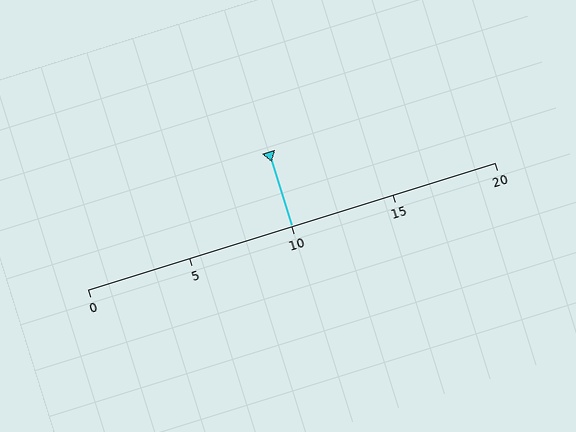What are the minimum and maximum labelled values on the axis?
The axis runs from 0 to 20.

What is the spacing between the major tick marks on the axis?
The major ticks are spaced 5 apart.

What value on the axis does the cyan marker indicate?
The marker indicates approximately 10.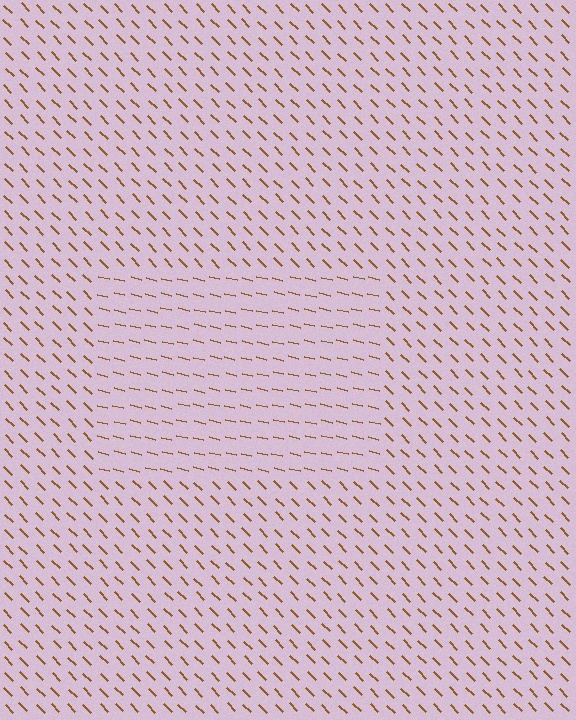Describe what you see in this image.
The image is filled with small brown line segments. A rectangle region in the image has lines oriented differently from the surrounding lines, creating a visible texture boundary.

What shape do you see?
I see a rectangle.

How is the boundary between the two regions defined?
The boundary is defined purely by a change in line orientation (approximately 31 degrees difference). All lines are the same color and thickness.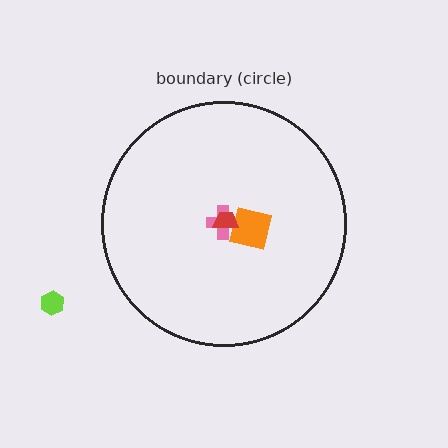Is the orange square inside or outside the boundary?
Inside.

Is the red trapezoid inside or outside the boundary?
Inside.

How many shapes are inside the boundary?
3 inside, 1 outside.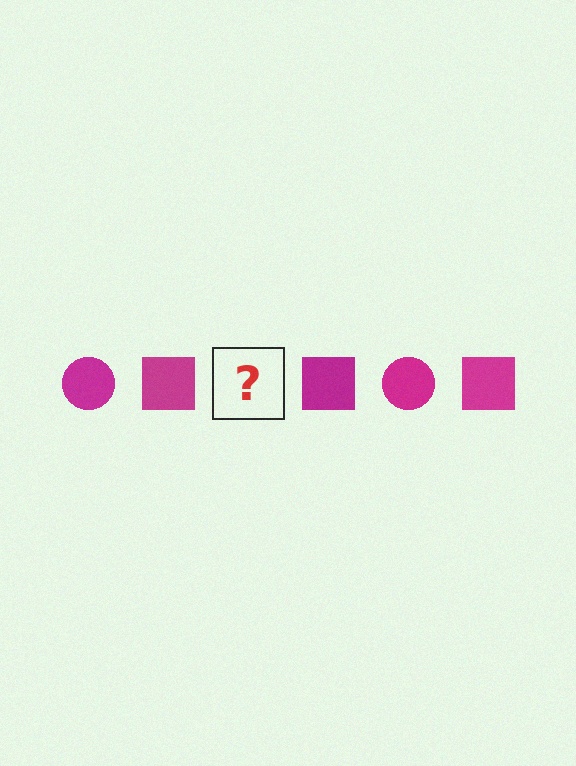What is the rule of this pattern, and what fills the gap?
The rule is that the pattern cycles through circle, square shapes in magenta. The gap should be filled with a magenta circle.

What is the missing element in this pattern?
The missing element is a magenta circle.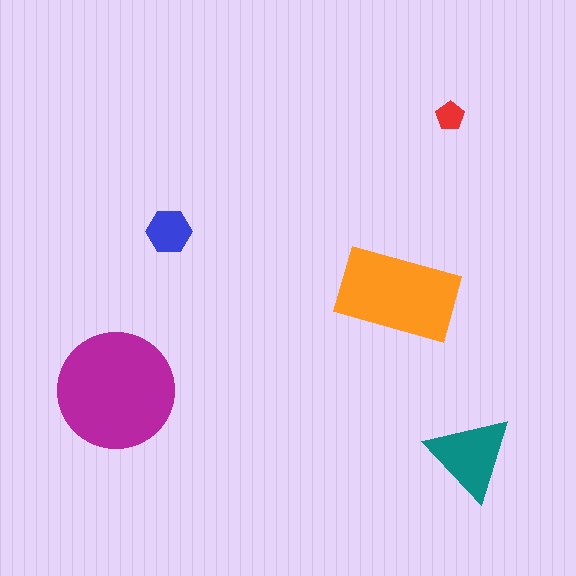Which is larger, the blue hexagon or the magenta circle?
The magenta circle.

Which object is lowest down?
The teal triangle is bottommost.